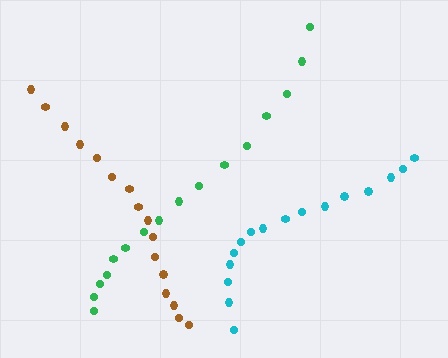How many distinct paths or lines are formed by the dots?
There are 3 distinct paths.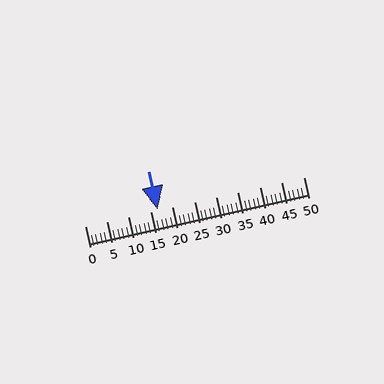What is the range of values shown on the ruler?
The ruler shows values from 0 to 50.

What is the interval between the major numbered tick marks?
The major tick marks are spaced 5 units apart.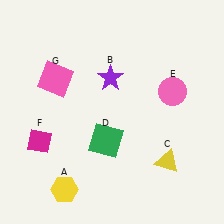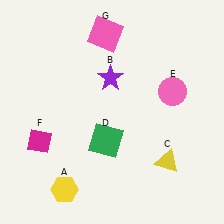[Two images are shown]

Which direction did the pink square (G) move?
The pink square (G) moved right.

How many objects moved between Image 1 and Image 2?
1 object moved between the two images.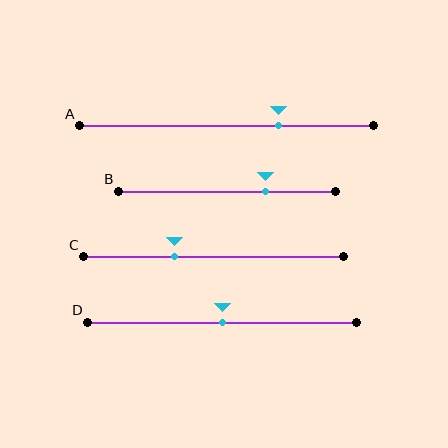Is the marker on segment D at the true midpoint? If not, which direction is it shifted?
Yes, the marker on segment D is at the true midpoint.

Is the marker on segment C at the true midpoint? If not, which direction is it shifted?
No, the marker on segment C is shifted to the left by about 15% of the segment length.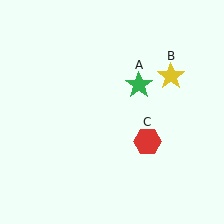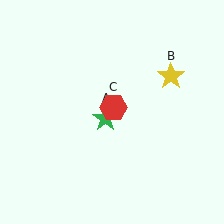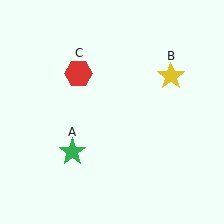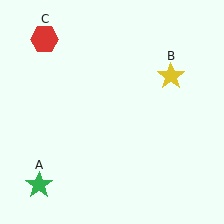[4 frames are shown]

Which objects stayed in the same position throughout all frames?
Yellow star (object B) remained stationary.